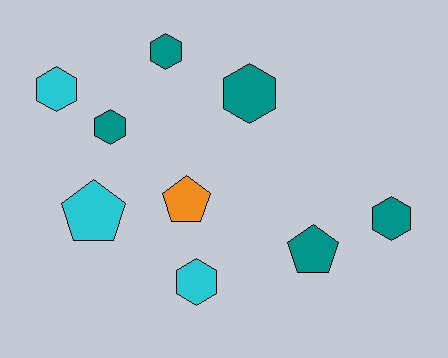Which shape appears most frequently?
Hexagon, with 6 objects.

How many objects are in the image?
There are 9 objects.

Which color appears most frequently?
Teal, with 5 objects.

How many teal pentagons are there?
There is 1 teal pentagon.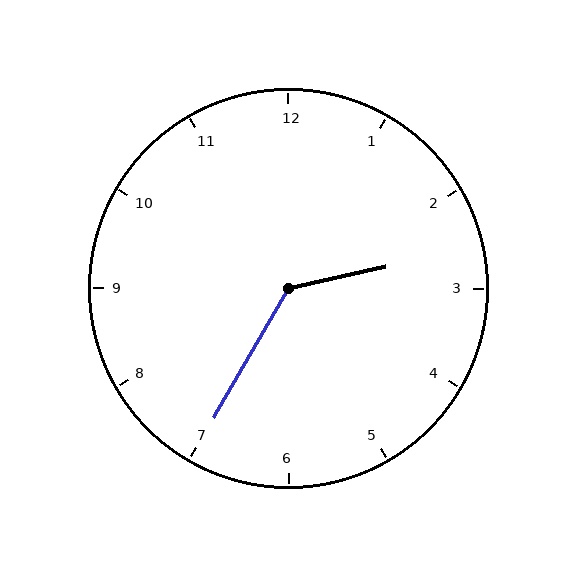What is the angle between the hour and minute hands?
Approximately 132 degrees.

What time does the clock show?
2:35.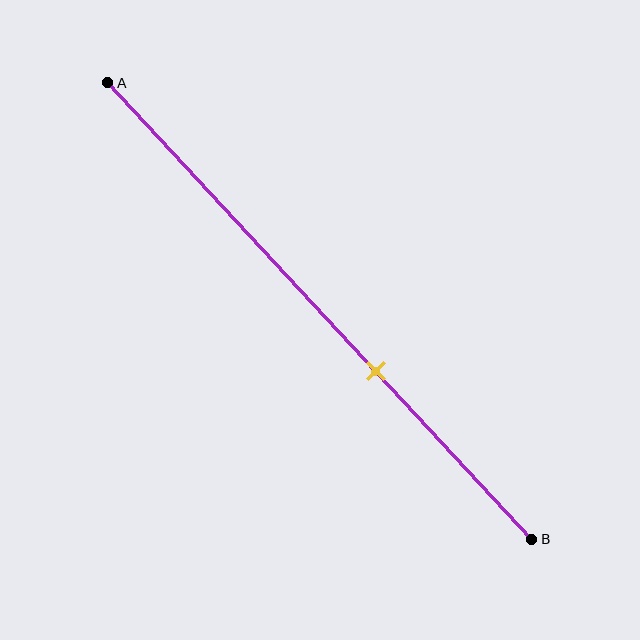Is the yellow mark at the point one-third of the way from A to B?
No, the mark is at about 65% from A, not at the 33% one-third point.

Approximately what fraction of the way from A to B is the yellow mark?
The yellow mark is approximately 65% of the way from A to B.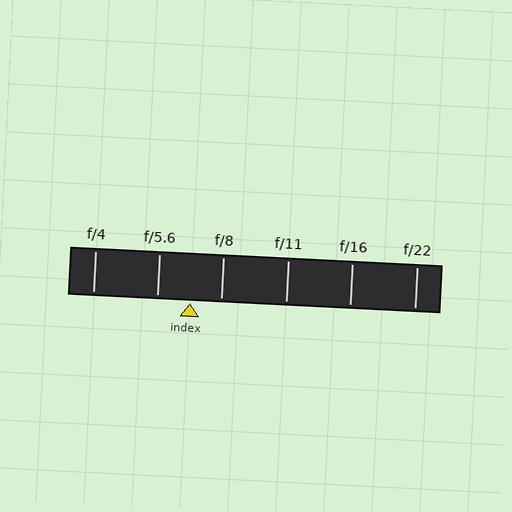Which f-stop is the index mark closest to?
The index mark is closest to f/8.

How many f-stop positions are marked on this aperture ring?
There are 6 f-stop positions marked.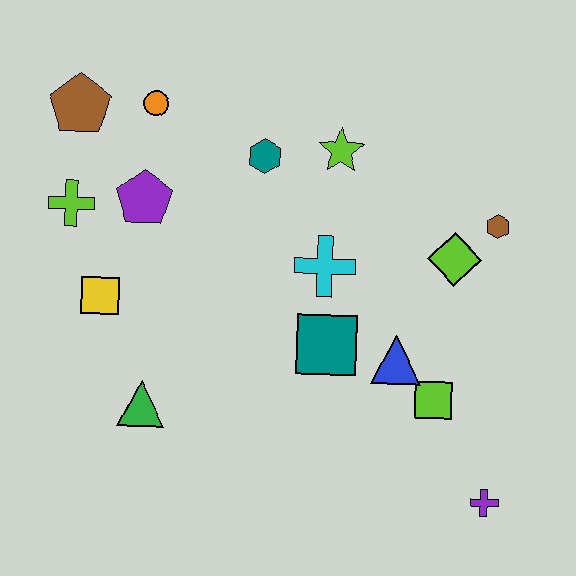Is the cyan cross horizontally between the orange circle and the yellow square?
No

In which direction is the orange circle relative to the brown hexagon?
The orange circle is to the left of the brown hexagon.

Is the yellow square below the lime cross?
Yes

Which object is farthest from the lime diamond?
The brown pentagon is farthest from the lime diamond.